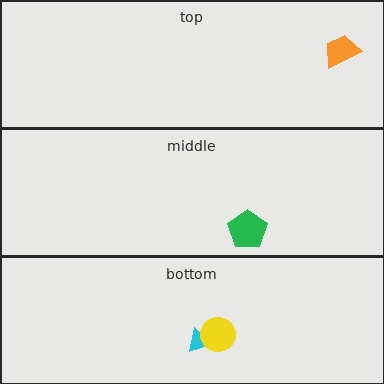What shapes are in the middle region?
The green pentagon.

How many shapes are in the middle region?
1.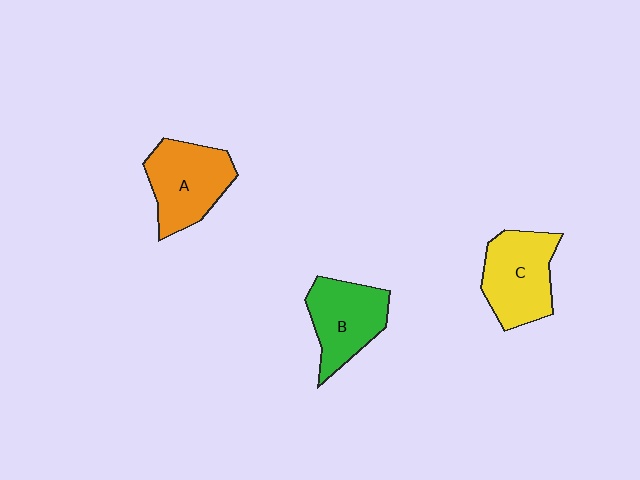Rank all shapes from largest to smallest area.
From largest to smallest: C (yellow), A (orange), B (green).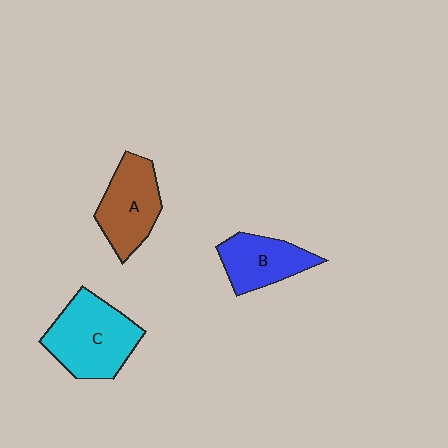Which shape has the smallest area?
Shape B (blue).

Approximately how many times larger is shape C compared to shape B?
Approximately 1.5 times.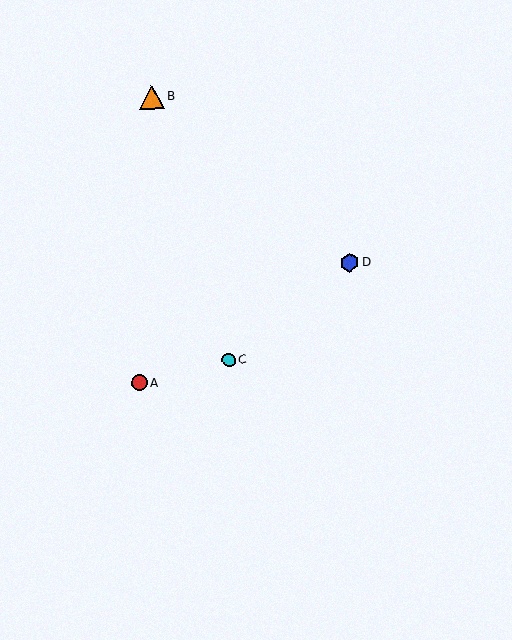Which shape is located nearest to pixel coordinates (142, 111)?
The orange triangle (labeled B) at (152, 97) is nearest to that location.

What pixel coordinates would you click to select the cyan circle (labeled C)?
Click at (229, 360) to select the cyan circle C.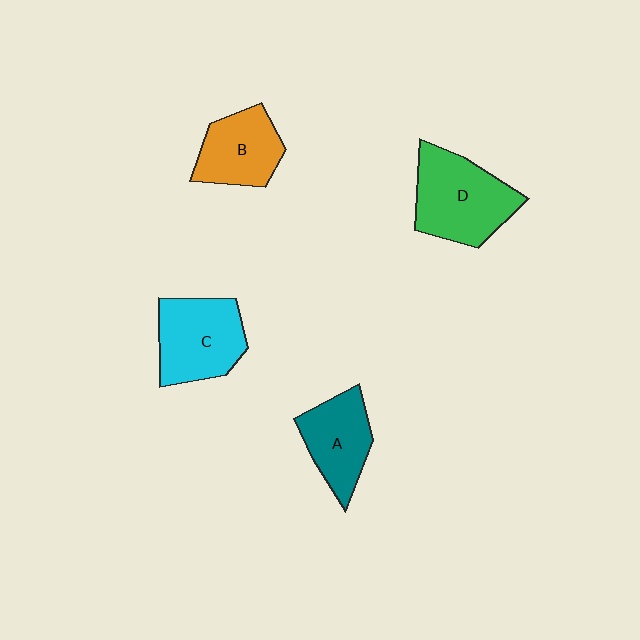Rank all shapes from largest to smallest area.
From largest to smallest: D (green), C (cyan), A (teal), B (orange).